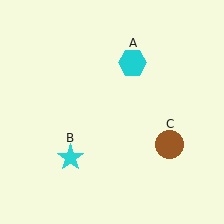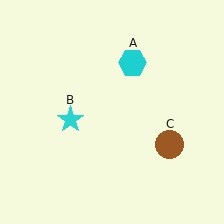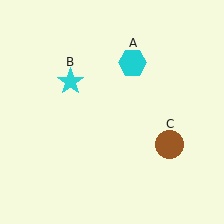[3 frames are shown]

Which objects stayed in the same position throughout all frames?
Cyan hexagon (object A) and brown circle (object C) remained stationary.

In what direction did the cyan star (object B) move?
The cyan star (object B) moved up.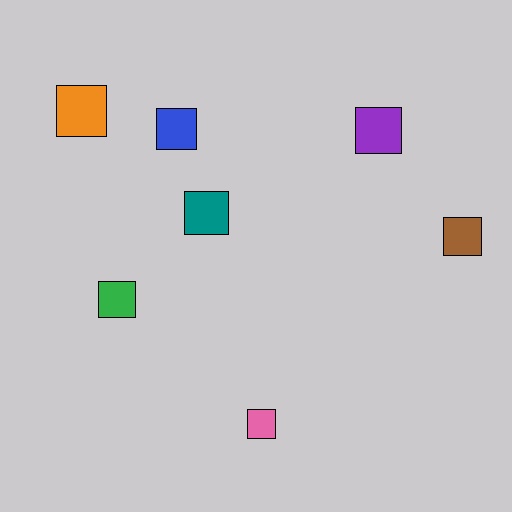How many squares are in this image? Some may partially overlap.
There are 7 squares.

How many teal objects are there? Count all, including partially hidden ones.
There is 1 teal object.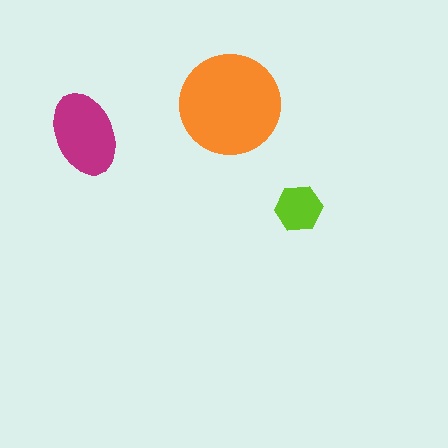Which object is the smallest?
The lime hexagon.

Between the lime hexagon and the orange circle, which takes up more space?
The orange circle.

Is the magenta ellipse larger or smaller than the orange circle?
Smaller.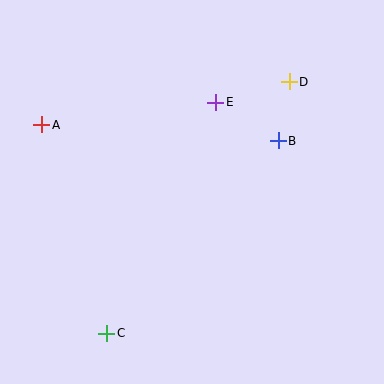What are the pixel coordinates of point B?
Point B is at (278, 141).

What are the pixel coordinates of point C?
Point C is at (107, 333).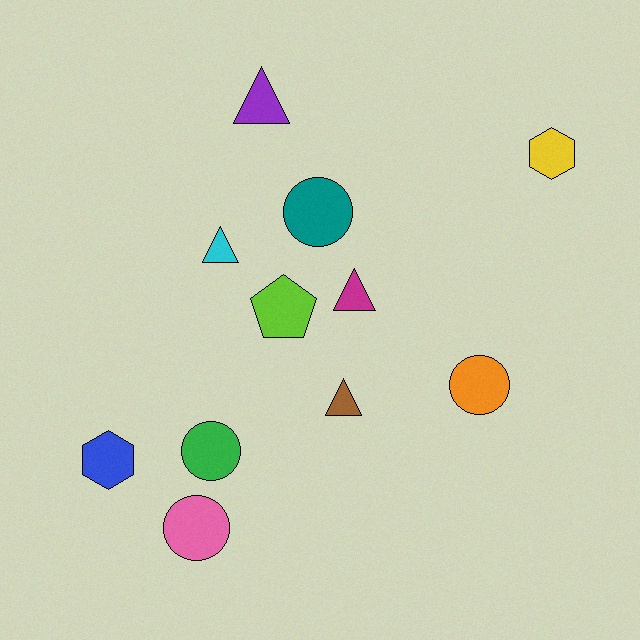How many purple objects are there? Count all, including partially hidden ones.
There is 1 purple object.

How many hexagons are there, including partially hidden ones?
There are 2 hexagons.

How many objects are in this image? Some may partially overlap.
There are 11 objects.